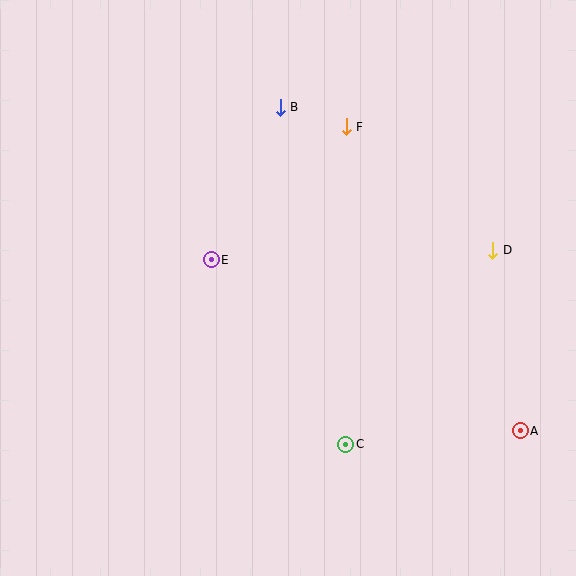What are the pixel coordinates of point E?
Point E is at (211, 260).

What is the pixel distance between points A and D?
The distance between A and D is 183 pixels.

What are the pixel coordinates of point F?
Point F is at (346, 127).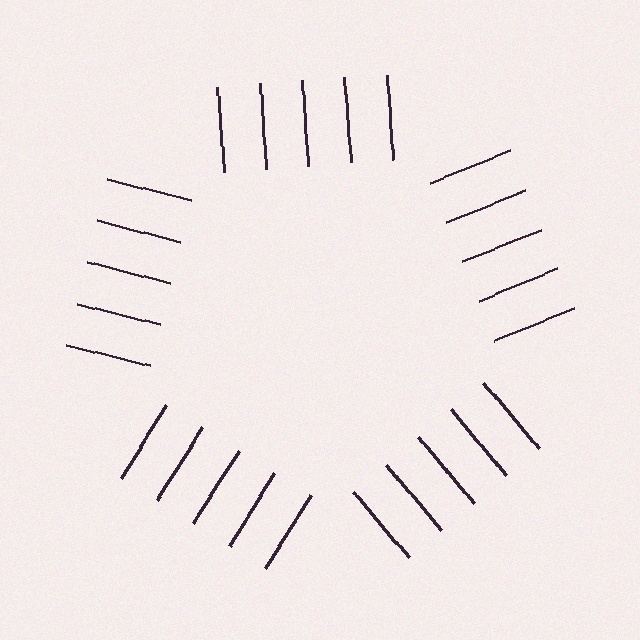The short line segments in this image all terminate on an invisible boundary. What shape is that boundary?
An illusory pentagon — the line segments terminate on its edges but no continuous stroke is drawn.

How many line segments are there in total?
25 — 5 along each of the 5 edges.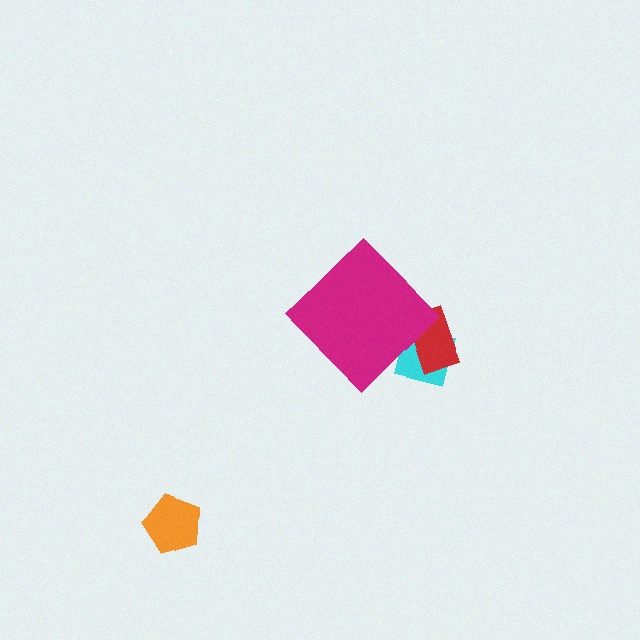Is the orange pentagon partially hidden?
No, the orange pentagon is fully visible.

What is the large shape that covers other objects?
A magenta diamond.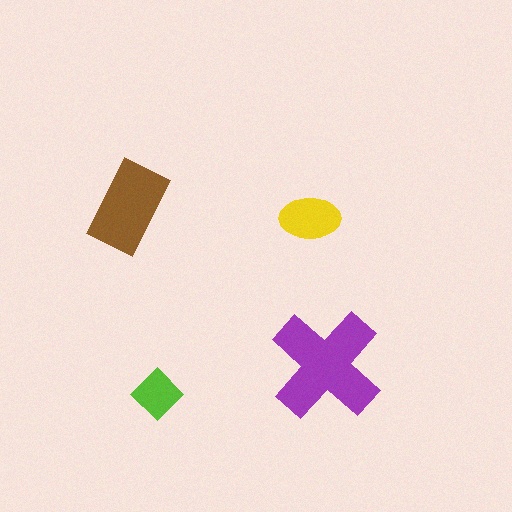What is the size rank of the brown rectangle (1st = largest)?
2nd.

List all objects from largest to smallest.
The purple cross, the brown rectangle, the yellow ellipse, the lime diamond.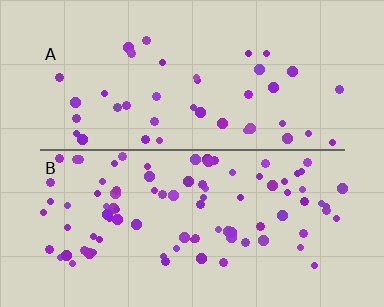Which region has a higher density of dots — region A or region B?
B (the bottom).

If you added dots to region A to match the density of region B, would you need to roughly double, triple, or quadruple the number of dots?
Approximately double.